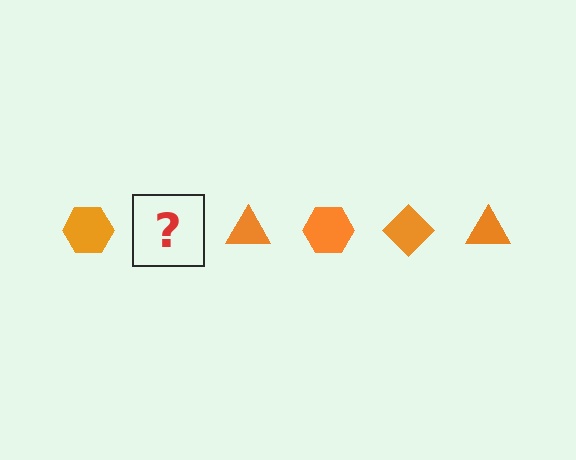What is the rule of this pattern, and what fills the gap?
The rule is that the pattern cycles through hexagon, diamond, triangle shapes in orange. The gap should be filled with an orange diamond.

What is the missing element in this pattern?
The missing element is an orange diamond.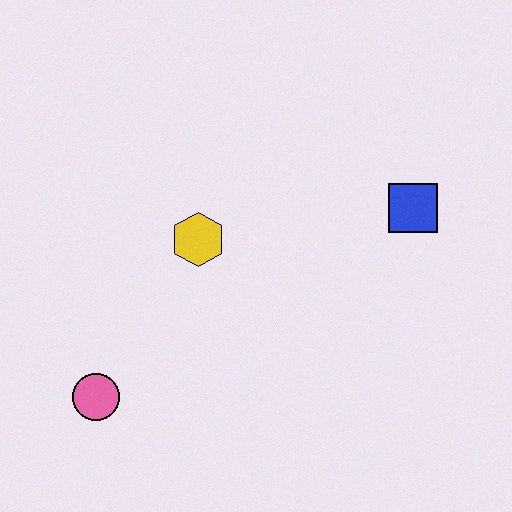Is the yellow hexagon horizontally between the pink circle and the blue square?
Yes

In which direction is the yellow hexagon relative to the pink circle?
The yellow hexagon is above the pink circle.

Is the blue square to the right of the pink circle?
Yes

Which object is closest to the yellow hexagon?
The pink circle is closest to the yellow hexagon.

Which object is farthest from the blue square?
The pink circle is farthest from the blue square.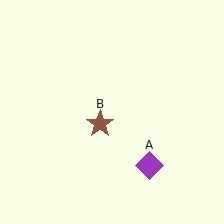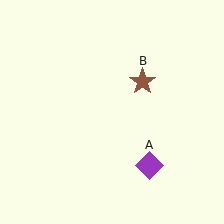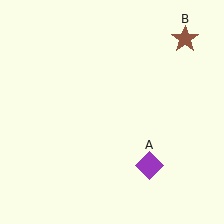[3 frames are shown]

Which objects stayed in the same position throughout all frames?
Purple diamond (object A) remained stationary.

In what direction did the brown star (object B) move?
The brown star (object B) moved up and to the right.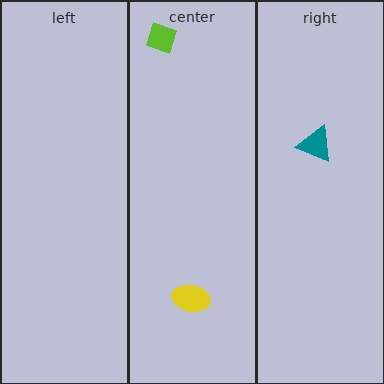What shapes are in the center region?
The yellow ellipse, the lime diamond.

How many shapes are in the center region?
2.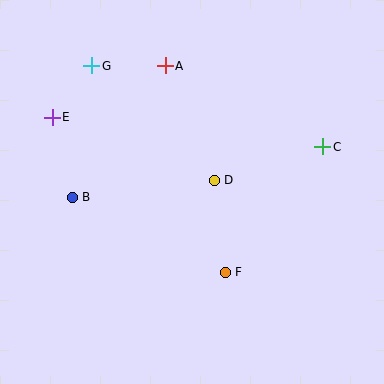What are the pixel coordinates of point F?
Point F is at (225, 272).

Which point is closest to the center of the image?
Point D at (214, 180) is closest to the center.